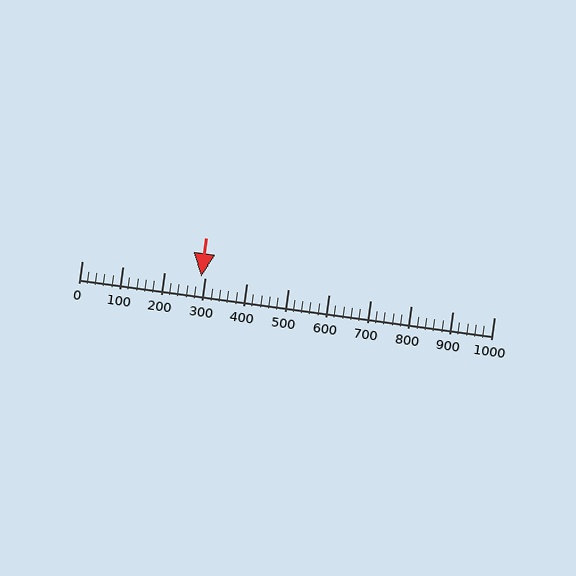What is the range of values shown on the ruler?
The ruler shows values from 0 to 1000.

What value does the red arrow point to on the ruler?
The red arrow points to approximately 290.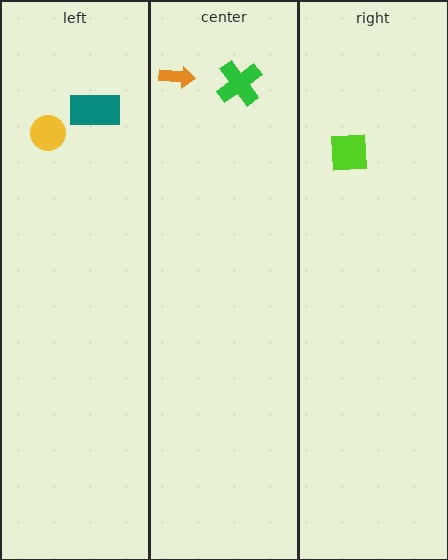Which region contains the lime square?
The right region.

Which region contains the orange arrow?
The center region.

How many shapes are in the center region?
2.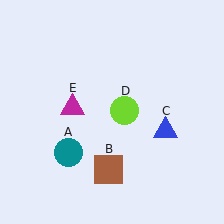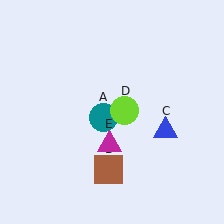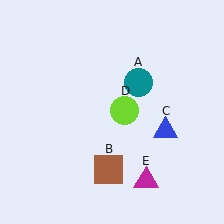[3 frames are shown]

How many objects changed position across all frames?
2 objects changed position: teal circle (object A), magenta triangle (object E).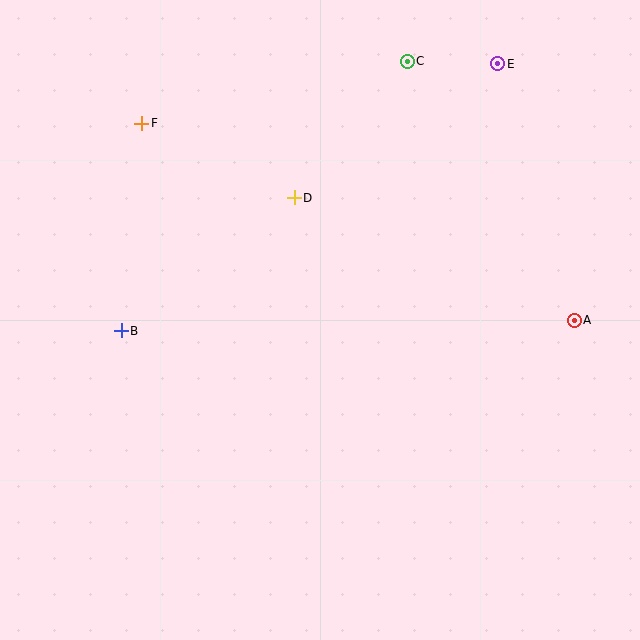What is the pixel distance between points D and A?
The distance between D and A is 306 pixels.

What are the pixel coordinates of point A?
Point A is at (574, 321).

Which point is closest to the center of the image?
Point D at (294, 198) is closest to the center.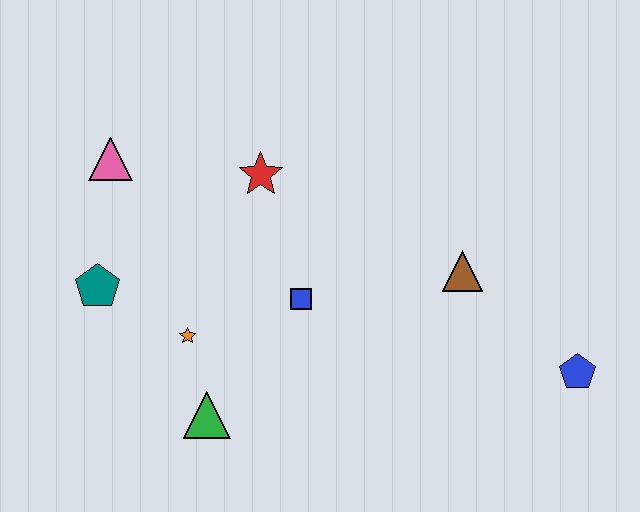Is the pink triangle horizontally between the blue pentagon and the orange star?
No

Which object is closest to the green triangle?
The orange star is closest to the green triangle.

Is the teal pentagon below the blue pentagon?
No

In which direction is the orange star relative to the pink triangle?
The orange star is below the pink triangle.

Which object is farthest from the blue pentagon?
The pink triangle is farthest from the blue pentagon.